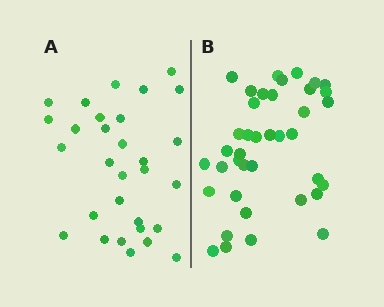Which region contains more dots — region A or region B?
Region B (the right region) has more dots.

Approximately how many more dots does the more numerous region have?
Region B has roughly 8 or so more dots than region A.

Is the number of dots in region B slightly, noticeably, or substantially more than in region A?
Region B has noticeably more, but not dramatically so. The ratio is roughly 1.3 to 1.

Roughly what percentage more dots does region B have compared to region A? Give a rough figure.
About 30% more.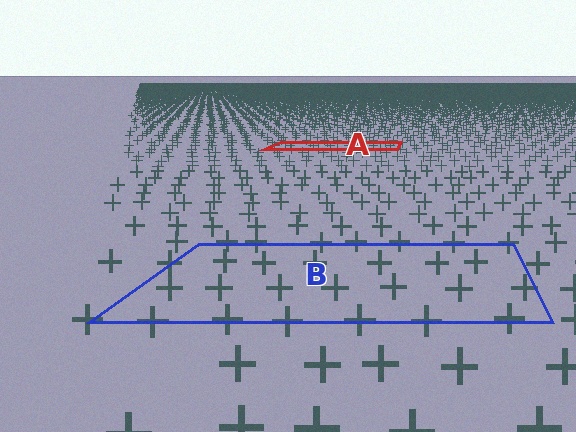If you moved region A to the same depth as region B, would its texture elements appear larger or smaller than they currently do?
They would appear larger. At a closer depth, the same texture elements are projected at a bigger on-screen size.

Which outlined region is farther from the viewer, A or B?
Region A is farther from the viewer — the texture elements inside it appear smaller and more densely packed.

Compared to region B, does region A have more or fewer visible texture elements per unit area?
Region A has more texture elements per unit area — they are packed more densely because it is farther away.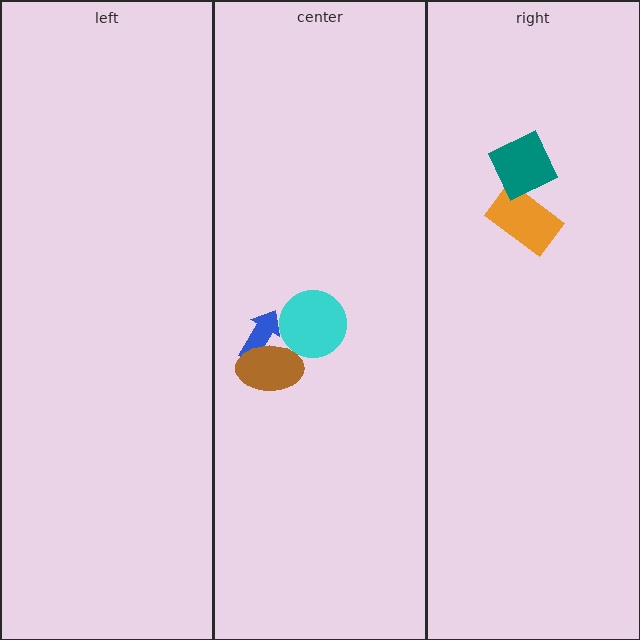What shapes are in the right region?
The orange rectangle, the teal diamond.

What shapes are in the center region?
The blue arrow, the brown ellipse, the cyan circle.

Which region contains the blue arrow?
The center region.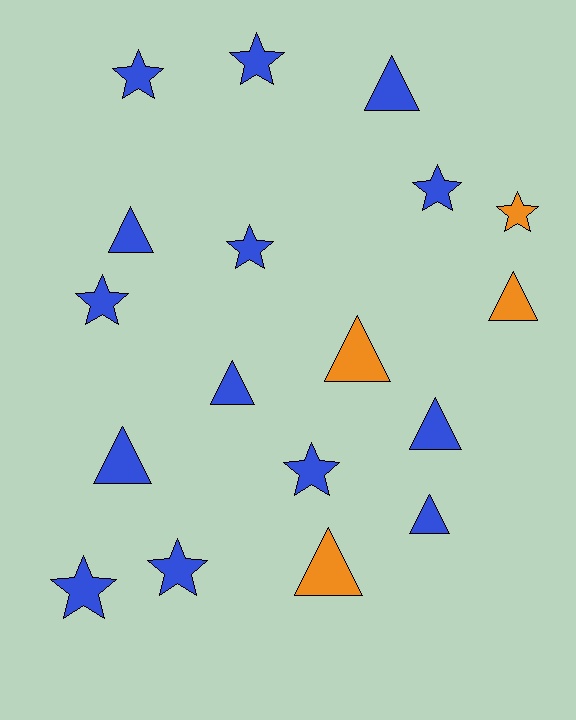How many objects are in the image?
There are 18 objects.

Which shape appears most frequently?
Star, with 9 objects.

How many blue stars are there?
There are 8 blue stars.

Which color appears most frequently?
Blue, with 14 objects.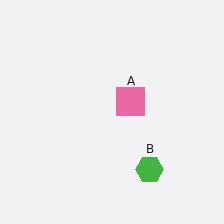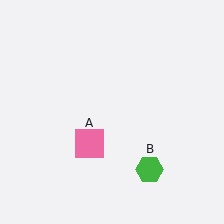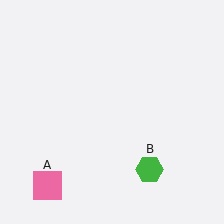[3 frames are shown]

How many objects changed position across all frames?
1 object changed position: pink square (object A).